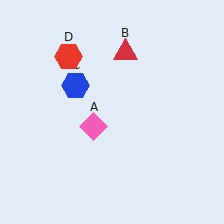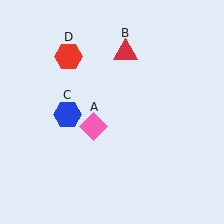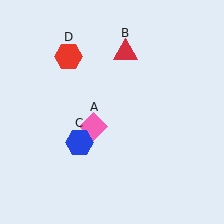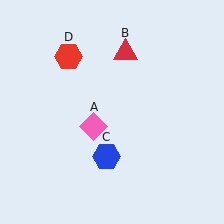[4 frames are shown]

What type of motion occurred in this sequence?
The blue hexagon (object C) rotated counterclockwise around the center of the scene.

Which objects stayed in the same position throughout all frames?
Pink diamond (object A) and red triangle (object B) and red hexagon (object D) remained stationary.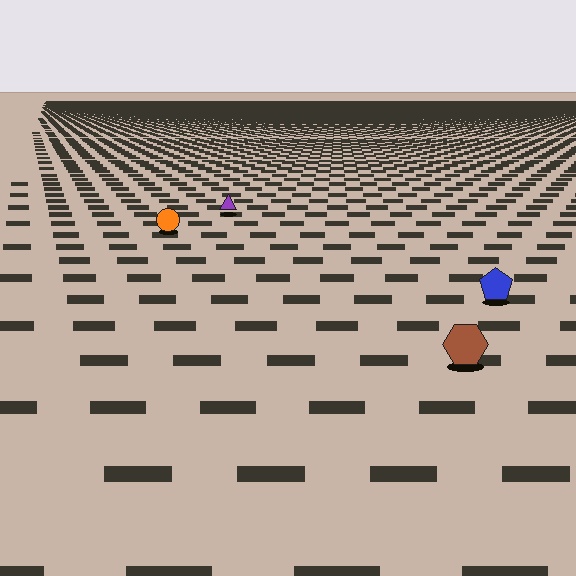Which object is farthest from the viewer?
The purple triangle is farthest from the viewer. It appears smaller and the ground texture around it is denser.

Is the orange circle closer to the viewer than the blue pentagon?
No. The blue pentagon is closer — you can tell from the texture gradient: the ground texture is coarser near it.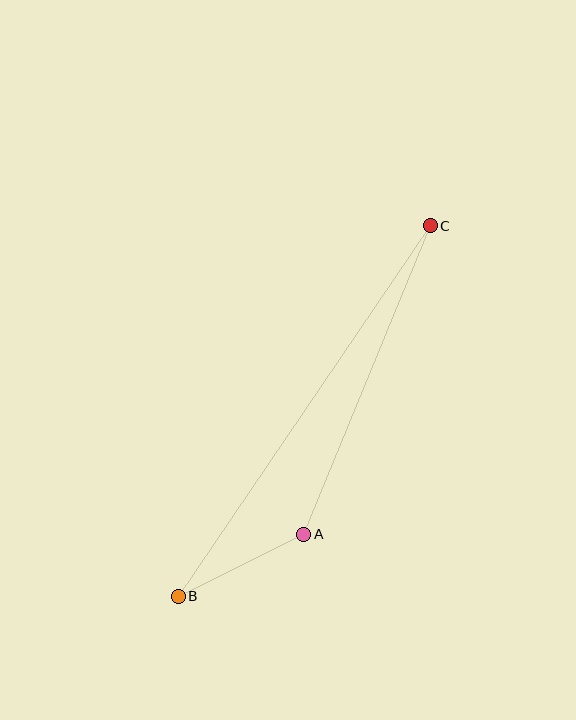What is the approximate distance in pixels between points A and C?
The distance between A and C is approximately 333 pixels.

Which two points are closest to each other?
Points A and B are closest to each other.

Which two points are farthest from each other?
Points B and C are farthest from each other.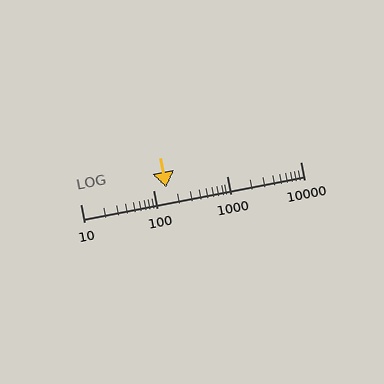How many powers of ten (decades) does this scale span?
The scale spans 3 decades, from 10 to 10000.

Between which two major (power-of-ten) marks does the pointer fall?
The pointer is between 100 and 1000.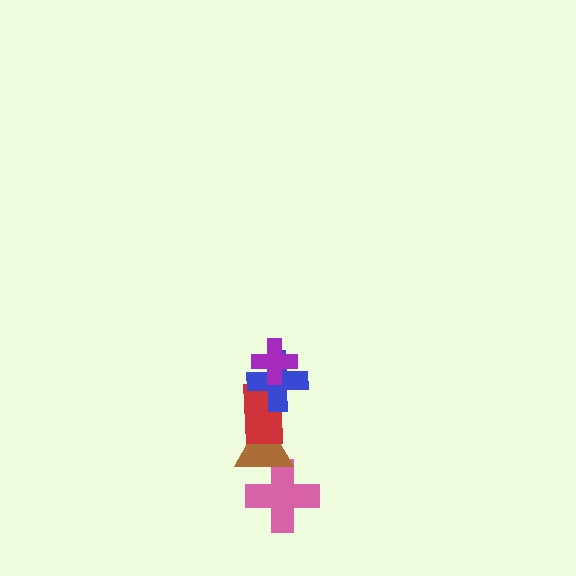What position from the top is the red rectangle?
The red rectangle is 3rd from the top.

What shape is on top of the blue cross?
The purple cross is on top of the blue cross.